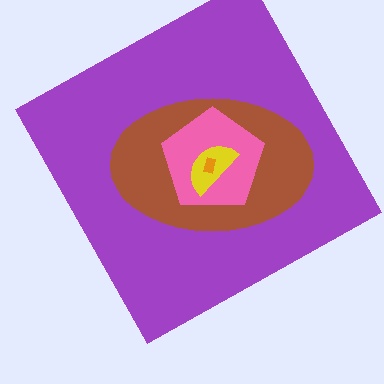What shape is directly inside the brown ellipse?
The pink pentagon.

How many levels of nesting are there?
5.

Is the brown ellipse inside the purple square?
Yes.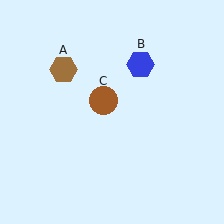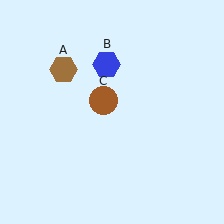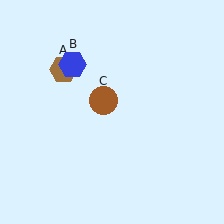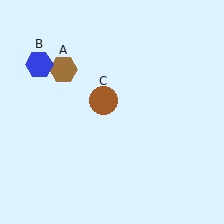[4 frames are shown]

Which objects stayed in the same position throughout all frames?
Brown hexagon (object A) and brown circle (object C) remained stationary.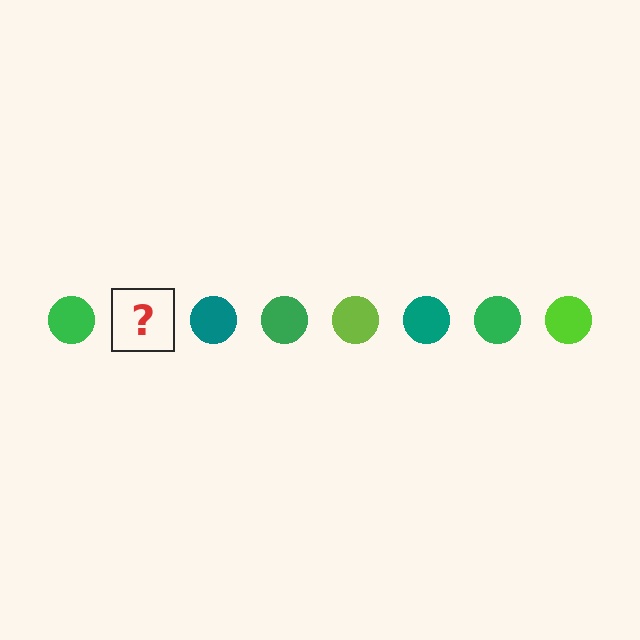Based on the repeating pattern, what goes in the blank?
The blank should be a lime circle.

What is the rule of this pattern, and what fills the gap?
The rule is that the pattern cycles through green, lime, teal circles. The gap should be filled with a lime circle.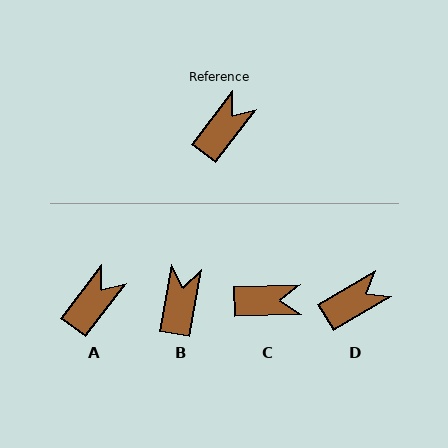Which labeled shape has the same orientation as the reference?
A.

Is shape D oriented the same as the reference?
No, it is off by about 22 degrees.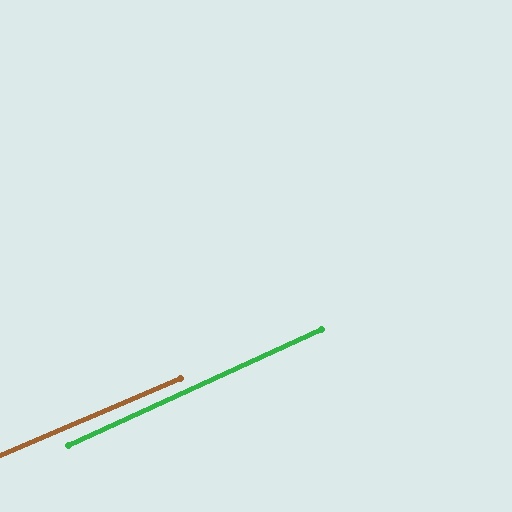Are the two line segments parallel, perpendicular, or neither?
Parallel — their directions differ by only 1.7°.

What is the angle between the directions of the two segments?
Approximately 2 degrees.